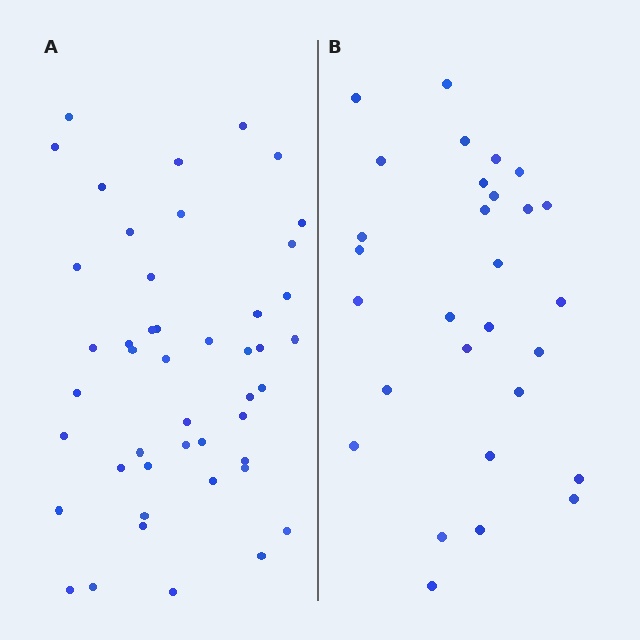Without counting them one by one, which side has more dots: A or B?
Region A (the left region) has more dots.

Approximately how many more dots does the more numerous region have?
Region A has approximately 15 more dots than region B.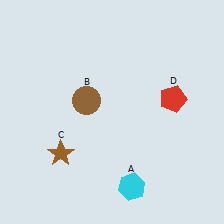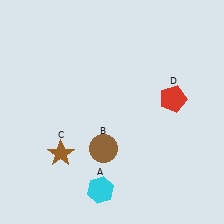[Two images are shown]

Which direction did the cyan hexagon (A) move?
The cyan hexagon (A) moved left.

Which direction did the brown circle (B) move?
The brown circle (B) moved down.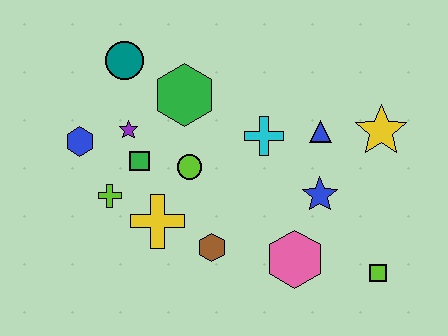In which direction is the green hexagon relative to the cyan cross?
The green hexagon is to the left of the cyan cross.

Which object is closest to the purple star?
The green square is closest to the purple star.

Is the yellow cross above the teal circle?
No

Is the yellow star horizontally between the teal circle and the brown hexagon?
No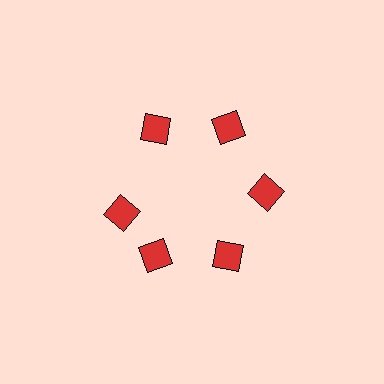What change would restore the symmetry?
The symmetry would be restored by rotating it back into even spacing with its neighbors so that all 6 diamonds sit at equal angles and equal distance from the center.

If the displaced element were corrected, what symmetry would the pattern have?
It would have 6-fold rotational symmetry — the pattern would map onto itself every 60 degrees.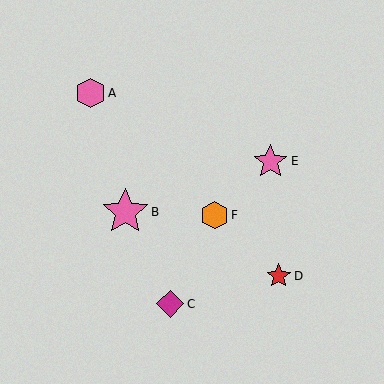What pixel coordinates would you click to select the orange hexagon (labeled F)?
Click at (215, 215) to select the orange hexagon F.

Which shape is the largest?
The pink star (labeled B) is the largest.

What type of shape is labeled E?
Shape E is a pink star.